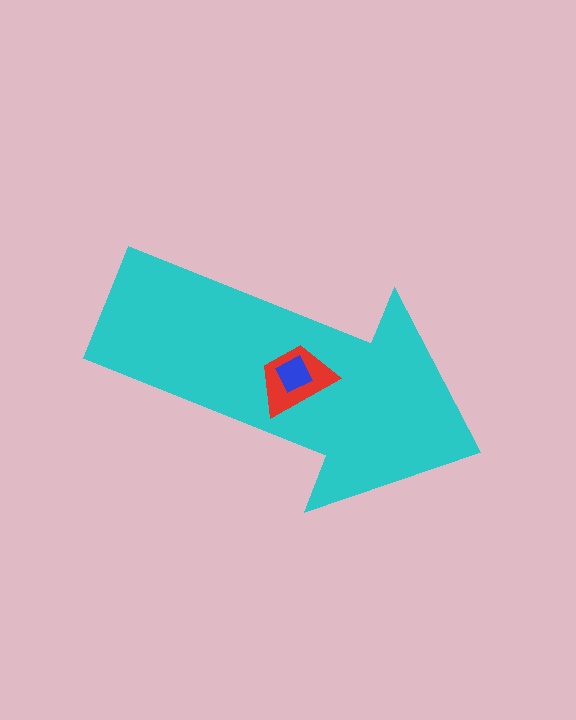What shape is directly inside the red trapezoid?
The blue square.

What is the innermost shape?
The blue square.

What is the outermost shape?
The cyan arrow.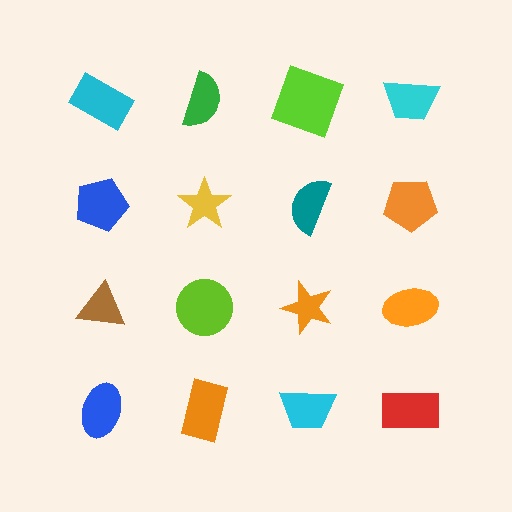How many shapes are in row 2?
4 shapes.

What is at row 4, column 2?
An orange rectangle.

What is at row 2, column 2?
A yellow star.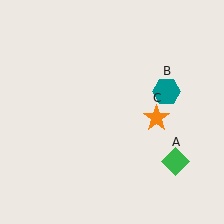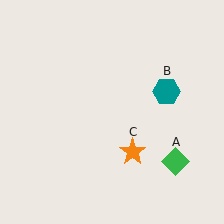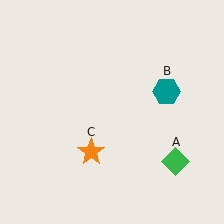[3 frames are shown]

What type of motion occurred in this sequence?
The orange star (object C) rotated clockwise around the center of the scene.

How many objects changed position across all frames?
1 object changed position: orange star (object C).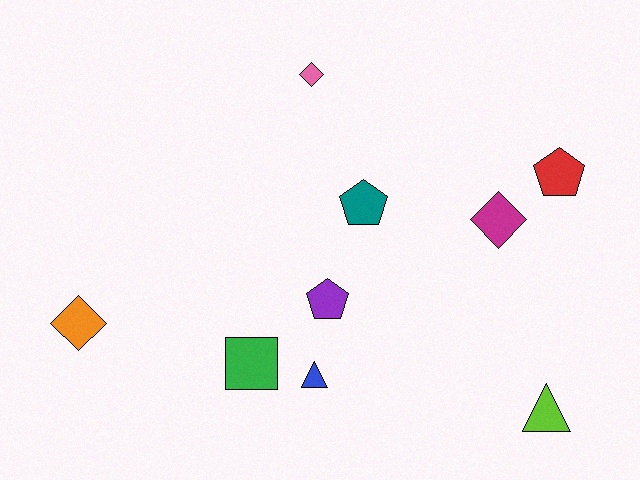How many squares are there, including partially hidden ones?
There is 1 square.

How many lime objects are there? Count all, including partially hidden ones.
There is 1 lime object.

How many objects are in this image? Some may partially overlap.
There are 9 objects.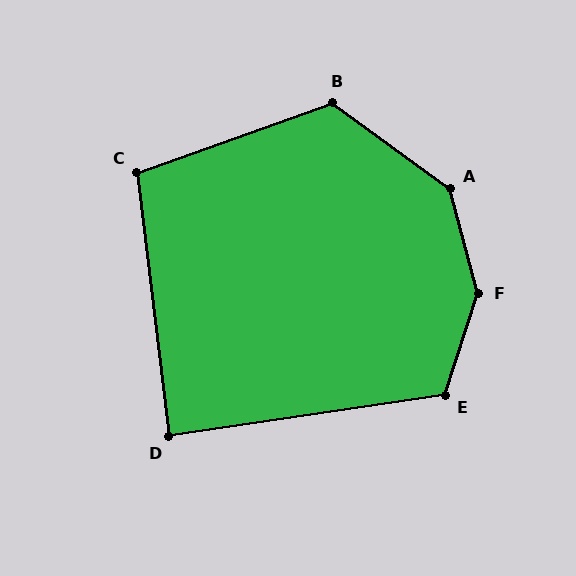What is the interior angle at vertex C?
Approximately 103 degrees (obtuse).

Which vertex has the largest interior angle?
F, at approximately 147 degrees.